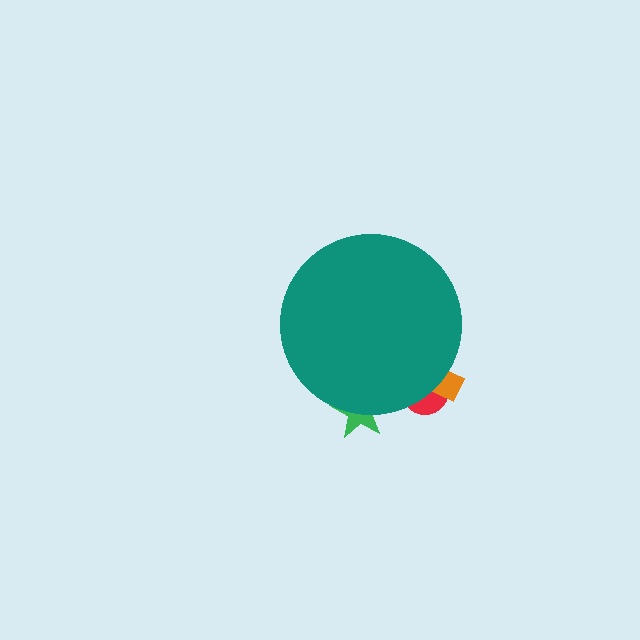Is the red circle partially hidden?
Yes, the red circle is partially hidden behind the teal circle.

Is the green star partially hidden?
Yes, the green star is partially hidden behind the teal circle.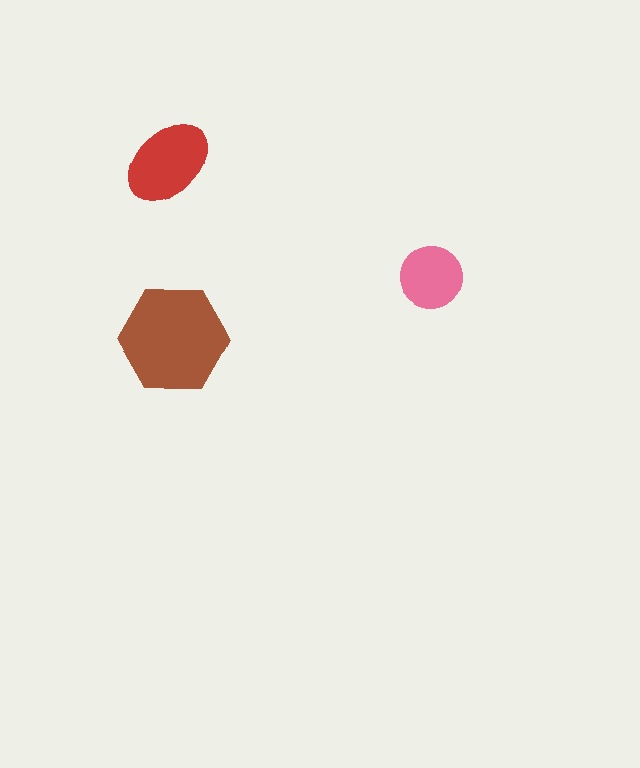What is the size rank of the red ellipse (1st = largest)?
2nd.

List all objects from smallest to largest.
The pink circle, the red ellipse, the brown hexagon.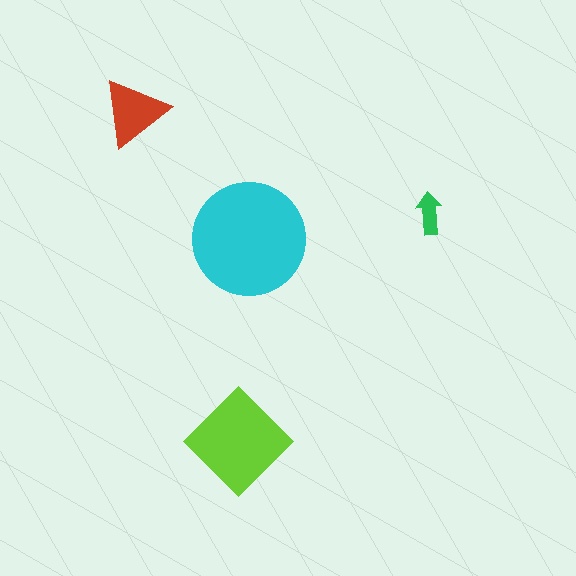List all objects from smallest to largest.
The green arrow, the red triangle, the lime diamond, the cyan circle.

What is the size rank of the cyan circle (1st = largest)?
1st.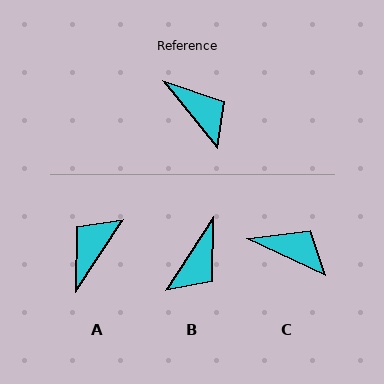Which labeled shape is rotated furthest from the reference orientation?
A, about 107 degrees away.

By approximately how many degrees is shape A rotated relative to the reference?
Approximately 107 degrees counter-clockwise.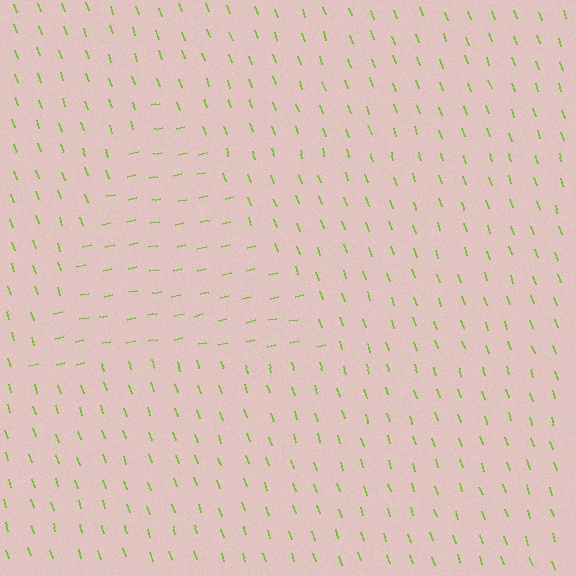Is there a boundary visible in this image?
Yes, there is a texture boundary formed by a change in line orientation.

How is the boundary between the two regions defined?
The boundary is defined purely by a change in line orientation (approximately 84 degrees difference). All lines are the same color and thickness.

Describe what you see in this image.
The image is filled with small lime line segments. A triangle region in the image has lines oriented differently from the surrounding lines, creating a visible texture boundary.